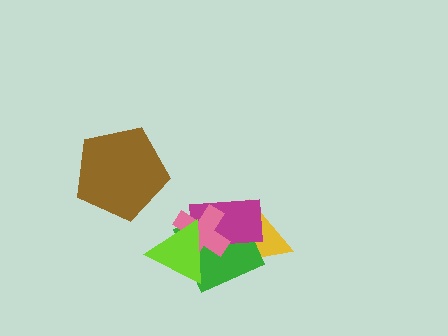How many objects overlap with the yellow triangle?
3 objects overlap with the yellow triangle.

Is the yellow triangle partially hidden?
Yes, it is partially covered by another shape.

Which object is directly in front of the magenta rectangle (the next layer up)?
The pink cross is directly in front of the magenta rectangle.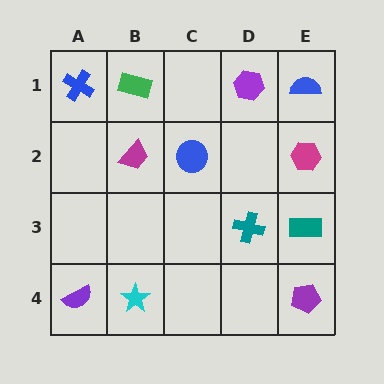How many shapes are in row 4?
3 shapes.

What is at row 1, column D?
A purple hexagon.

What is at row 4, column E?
A purple pentagon.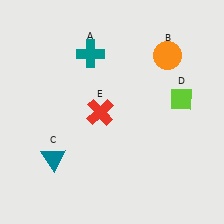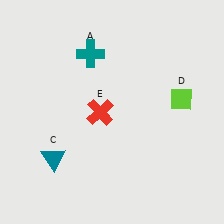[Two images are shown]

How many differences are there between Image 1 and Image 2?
There is 1 difference between the two images.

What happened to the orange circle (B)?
The orange circle (B) was removed in Image 2. It was in the top-right area of Image 1.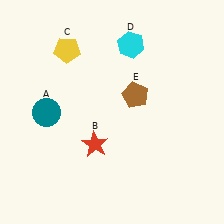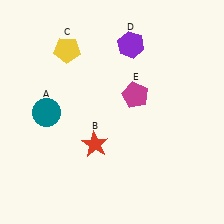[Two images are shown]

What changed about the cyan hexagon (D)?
In Image 1, D is cyan. In Image 2, it changed to purple.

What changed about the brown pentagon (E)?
In Image 1, E is brown. In Image 2, it changed to magenta.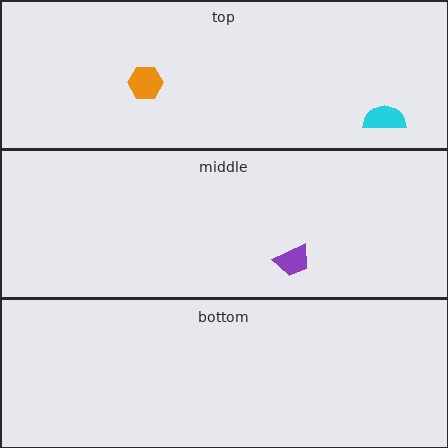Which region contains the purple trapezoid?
The middle region.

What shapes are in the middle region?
The purple trapezoid.